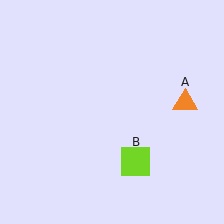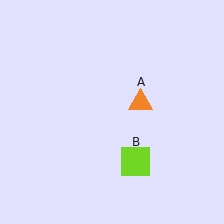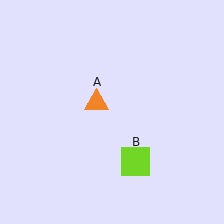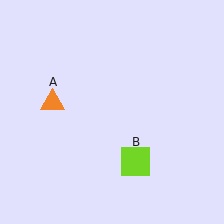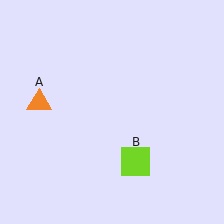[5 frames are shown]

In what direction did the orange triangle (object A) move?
The orange triangle (object A) moved left.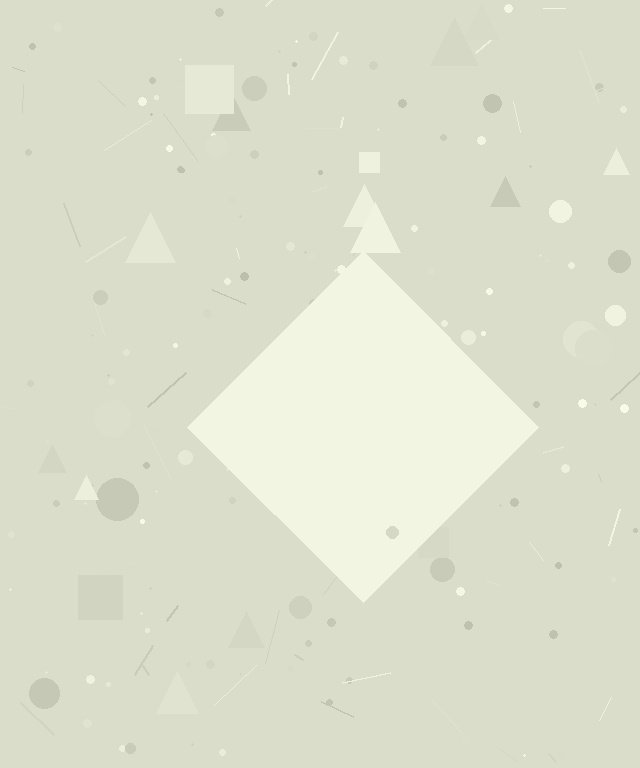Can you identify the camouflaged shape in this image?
The camouflaged shape is a diamond.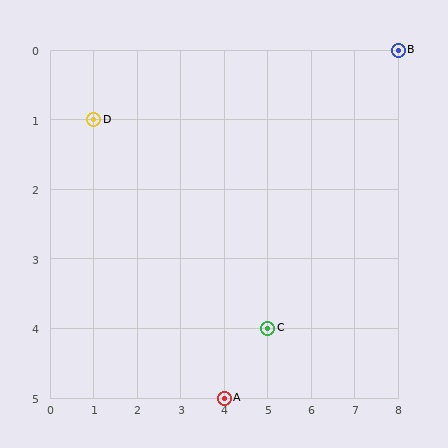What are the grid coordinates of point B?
Point B is at grid coordinates (8, 0).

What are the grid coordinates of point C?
Point C is at grid coordinates (5, 4).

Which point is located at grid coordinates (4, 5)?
Point A is at (4, 5).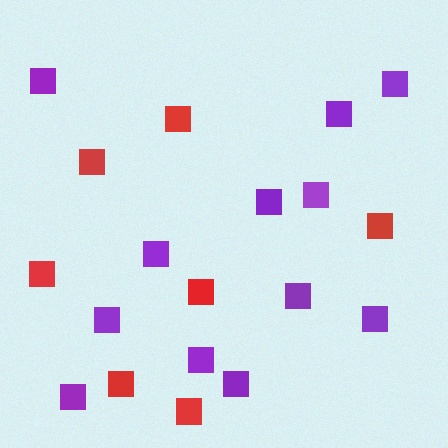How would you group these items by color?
There are 2 groups: one group of red squares (7) and one group of purple squares (12).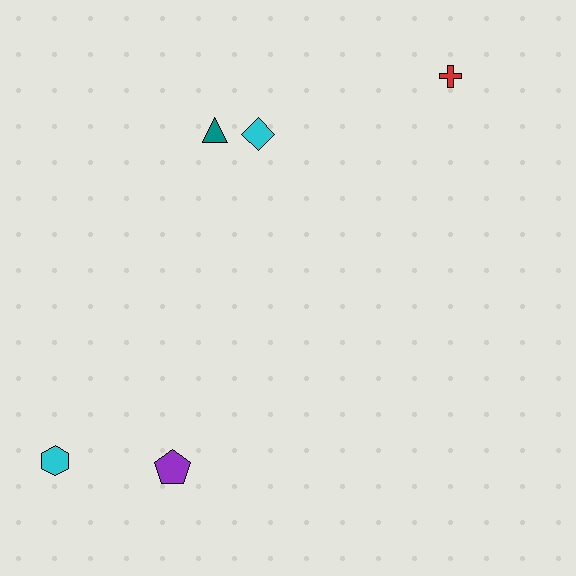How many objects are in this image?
There are 5 objects.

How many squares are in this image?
There are no squares.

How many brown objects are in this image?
There are no brown objects.